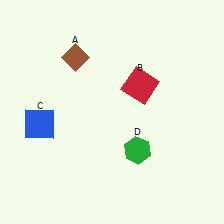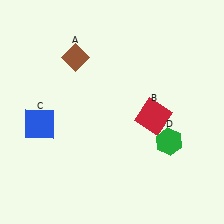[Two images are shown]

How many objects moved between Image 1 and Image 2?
2 objects moved between the two images.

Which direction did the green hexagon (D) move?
The green hexagon (D) moved right.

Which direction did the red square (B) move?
The red square (B) moved down.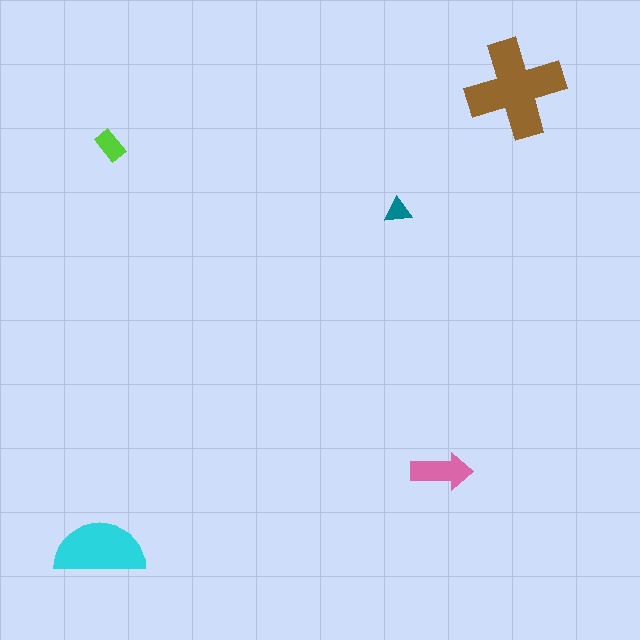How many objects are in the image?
There are 5 objects in the image.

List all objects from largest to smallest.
The brown cross, the cyan semicircle, the pink arrow, the lime rectangle, the teal triangle.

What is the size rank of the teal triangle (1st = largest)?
5th.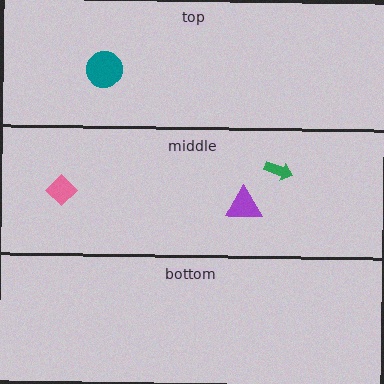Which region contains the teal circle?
The top region.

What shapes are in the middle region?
The purple triangle, the green arrow, the pink diamond.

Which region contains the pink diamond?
The middle region.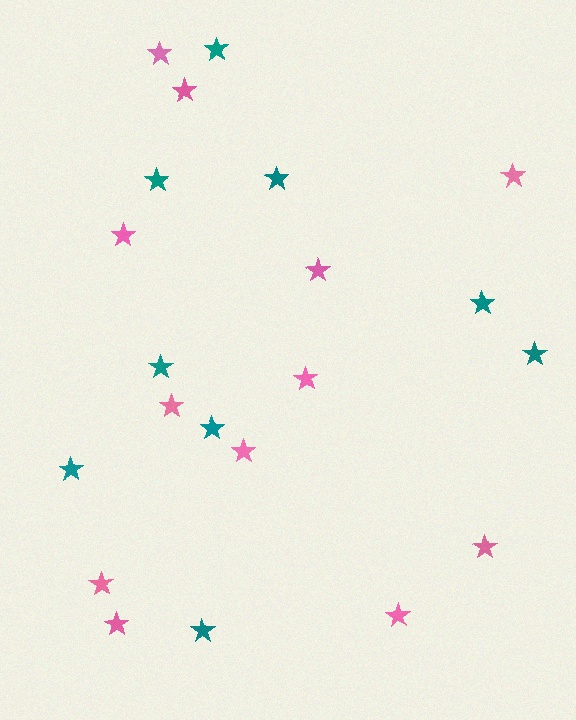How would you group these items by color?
There are 2 groups: one group of teal stars (9) and one group of pink stars (12).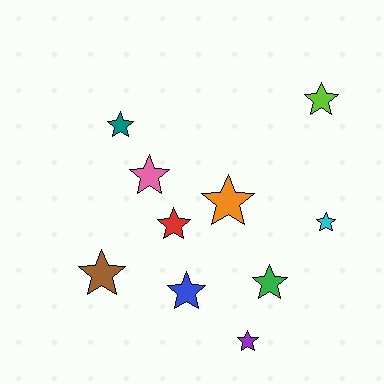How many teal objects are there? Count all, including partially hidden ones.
There is 1 teal object.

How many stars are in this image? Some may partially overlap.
There are 10 stars.